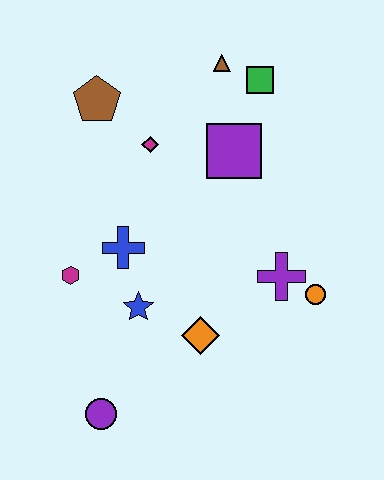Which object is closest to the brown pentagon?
The magenta diamond is closest to the brown pentagon.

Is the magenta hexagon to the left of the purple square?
Yes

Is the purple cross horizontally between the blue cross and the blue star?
No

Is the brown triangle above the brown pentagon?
Yes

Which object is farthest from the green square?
The purple circle is farthest from the green square.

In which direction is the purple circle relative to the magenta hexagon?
The purple circle is below the magenta hexagon.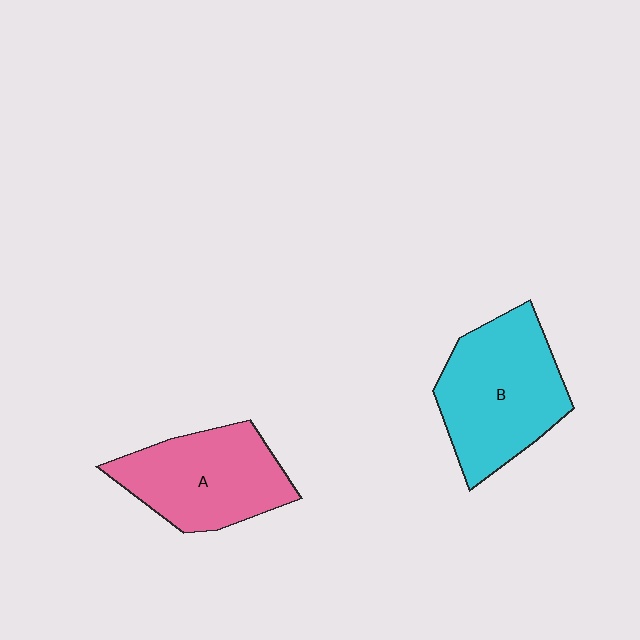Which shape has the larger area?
Shape B (cyan).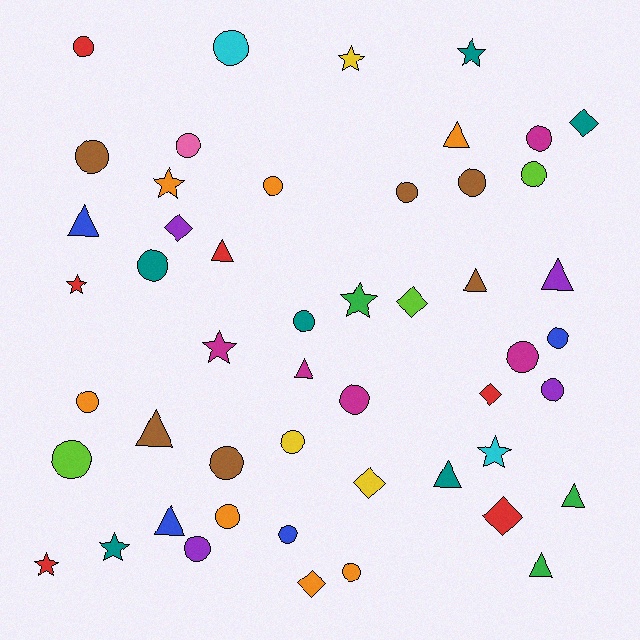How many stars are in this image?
There are 9 stars.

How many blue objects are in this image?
There are 4 blue objects.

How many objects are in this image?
There are 50 objects.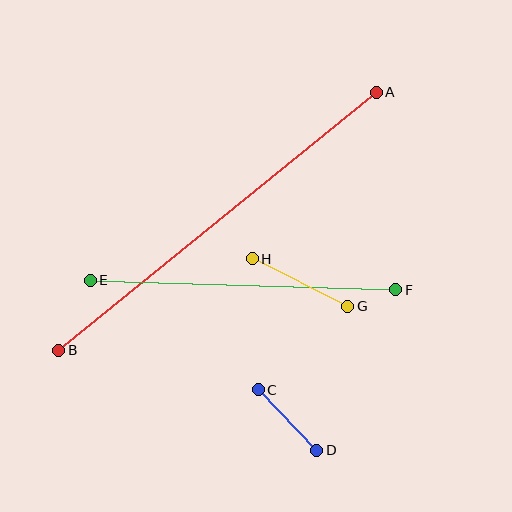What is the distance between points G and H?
The distance is approximately 107 pixels.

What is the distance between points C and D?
The distance is approximately 84 pixels.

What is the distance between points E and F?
The distance is approximately 306 pixels.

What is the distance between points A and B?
The distance is approximately 409 pixels.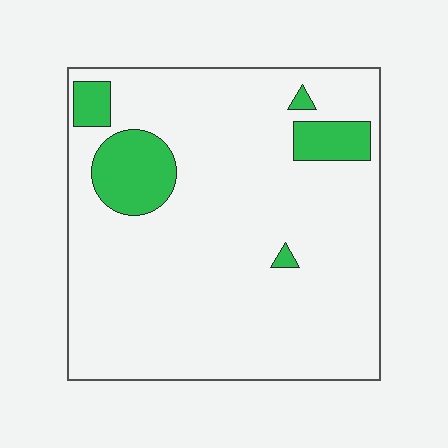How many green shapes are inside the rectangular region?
5.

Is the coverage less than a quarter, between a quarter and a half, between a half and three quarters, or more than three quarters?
Less than a quarter.